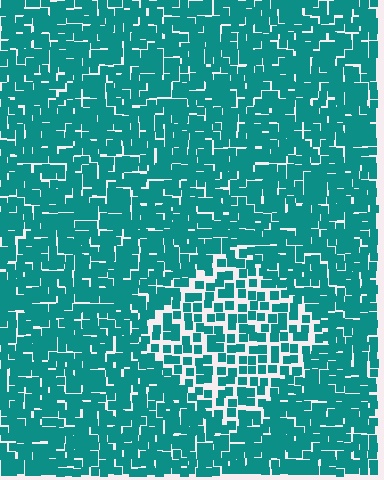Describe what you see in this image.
The image contains small teal elements arranged at two different densities. A diamond-shaped region is visible where the elements are less densely packed than the surrounding area.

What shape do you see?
I see a diamond.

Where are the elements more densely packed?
The elements are more densely packed outside the diamond boundary.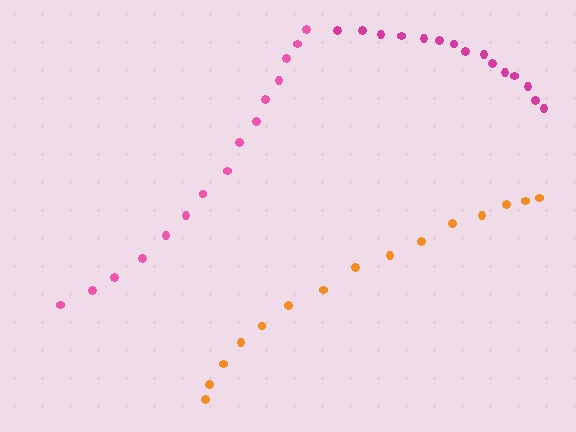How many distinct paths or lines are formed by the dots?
There are 3 distinct paths.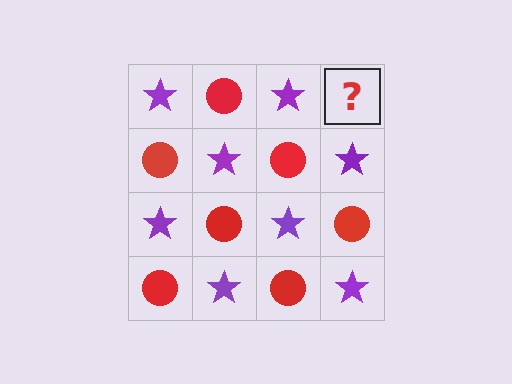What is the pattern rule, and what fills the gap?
The rule is that it alternates purple star and red circle in a checkerboard pattern. The gap should be filled with a red circle.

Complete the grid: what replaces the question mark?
The question mark should be replaced with a red circle.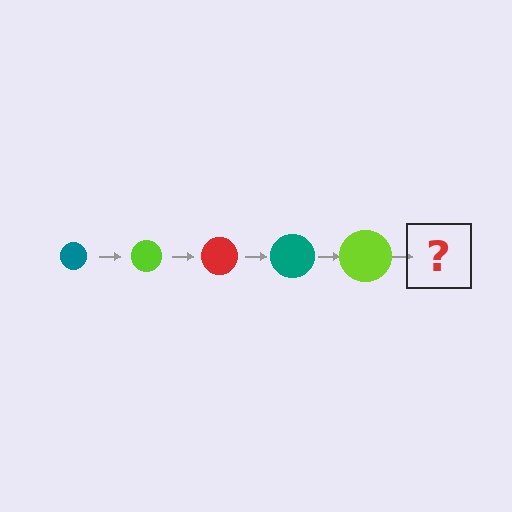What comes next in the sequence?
The next element should be a red circle, larger than the previous one.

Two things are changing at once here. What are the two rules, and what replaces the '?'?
The two rules are that the circle grows larger each step and the color cycles through teal, lime, and red. The '?' should be a red circle, larger than the previous one.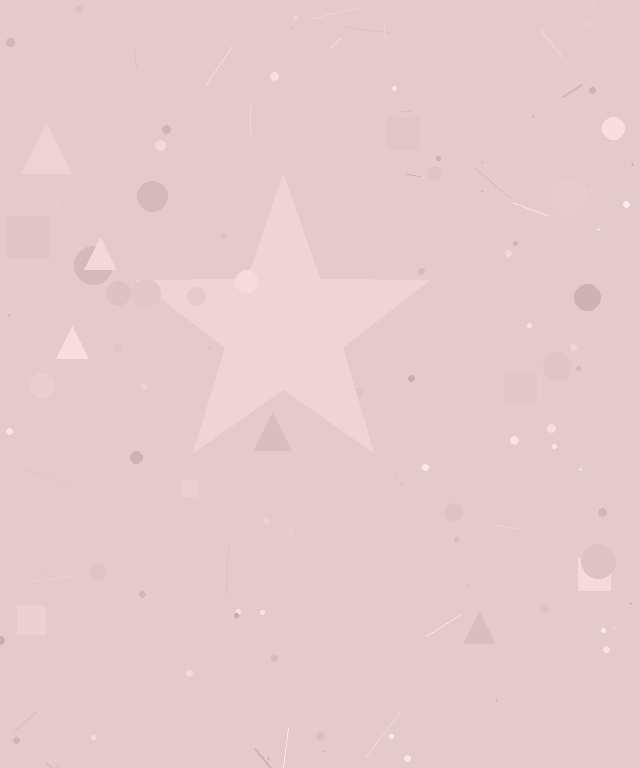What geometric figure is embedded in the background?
A star is embedded in the background.